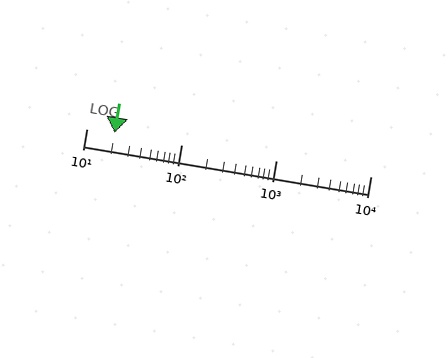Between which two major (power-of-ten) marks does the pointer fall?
The pointer is between 10 and 100.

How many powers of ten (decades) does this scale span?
The scale spans 3 decades, from 10 to 10000.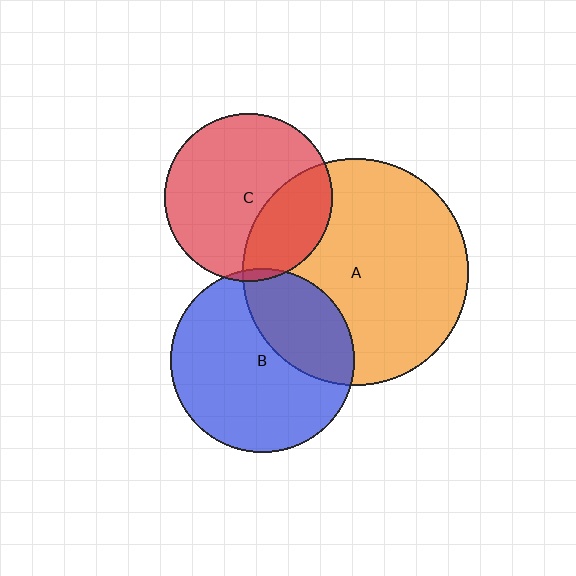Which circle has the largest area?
Circle A (orange).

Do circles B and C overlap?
Yes.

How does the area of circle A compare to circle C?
Approximately 1.8 times.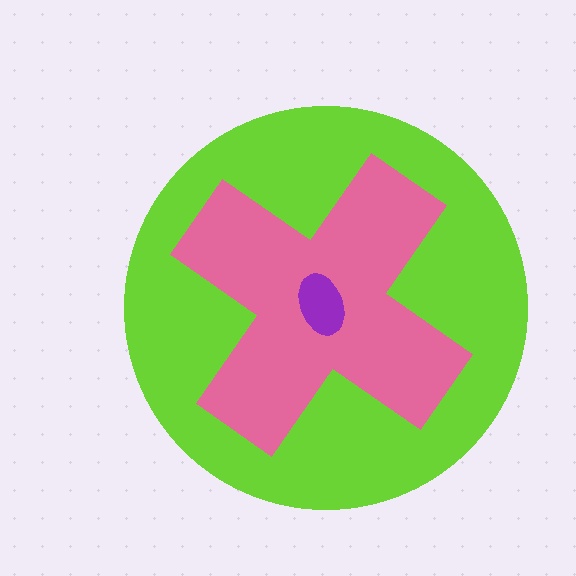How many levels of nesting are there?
3.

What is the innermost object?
The purple ellipse.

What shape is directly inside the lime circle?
The pink cross.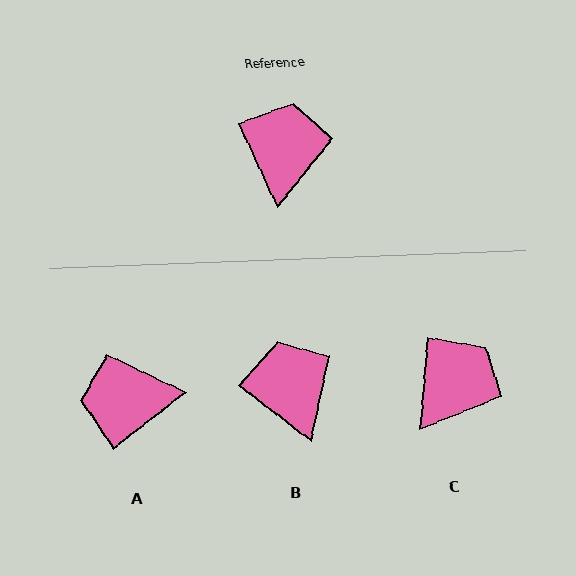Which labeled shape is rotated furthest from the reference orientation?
A, about 103 degrees away.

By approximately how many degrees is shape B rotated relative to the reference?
Approximately 27 degrees counter-clockwise.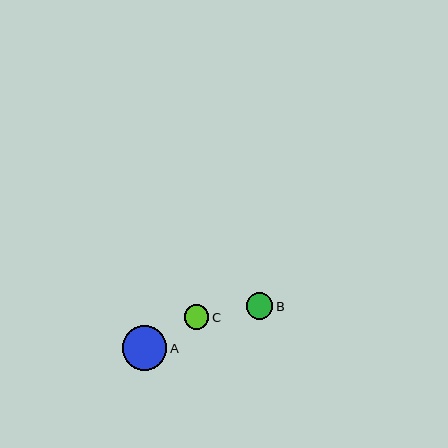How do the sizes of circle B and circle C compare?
Circle B and circle C are approximately the same size.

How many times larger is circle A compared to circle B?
Circle A is approximately 1.7 times the size of circle B.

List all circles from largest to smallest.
From largest to smallest: A, B, C.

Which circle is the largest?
Circle A is the largest with a size of approximately 45 pixels.